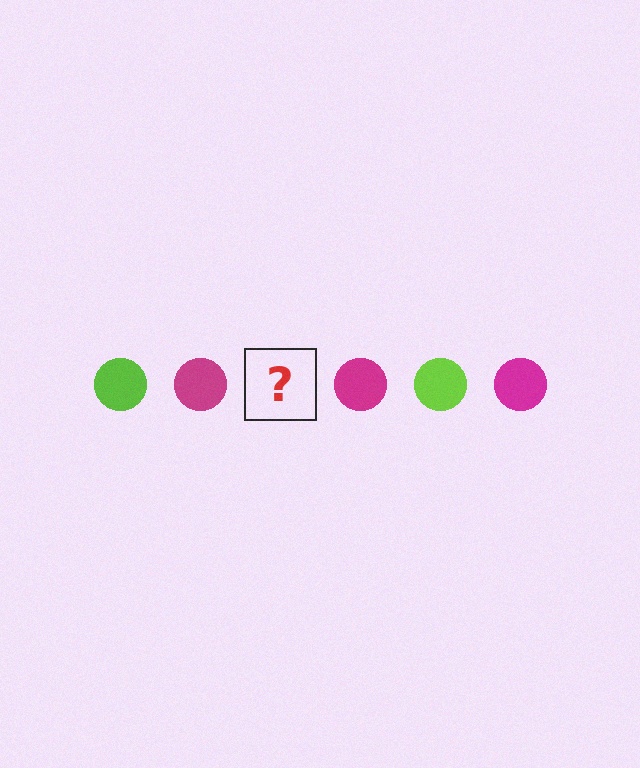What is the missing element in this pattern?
The missing element is a lime circle.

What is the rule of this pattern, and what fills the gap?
The rule is that the pattern cycles through lime, magenta circles. The gap should be filled with a lime circle.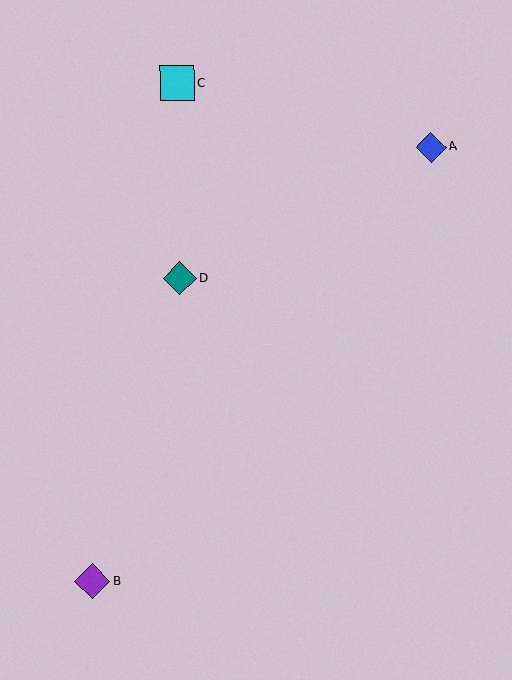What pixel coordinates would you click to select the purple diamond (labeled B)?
Click at (92, 581) to select the purple diamond B.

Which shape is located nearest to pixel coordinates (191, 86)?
The cyan square (labeled C) at (177, 83) is nearest to that location.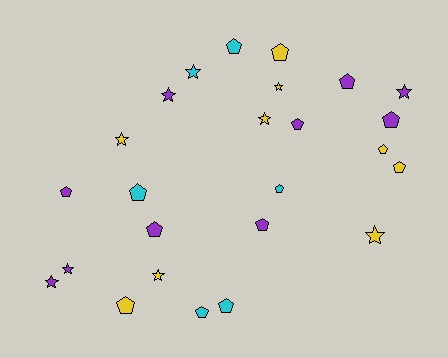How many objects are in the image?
There are 25 objects.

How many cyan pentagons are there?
There are 5 cyan pentagons.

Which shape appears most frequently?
Pentagon, with 15 objects.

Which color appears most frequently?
Purple, with 10 objects.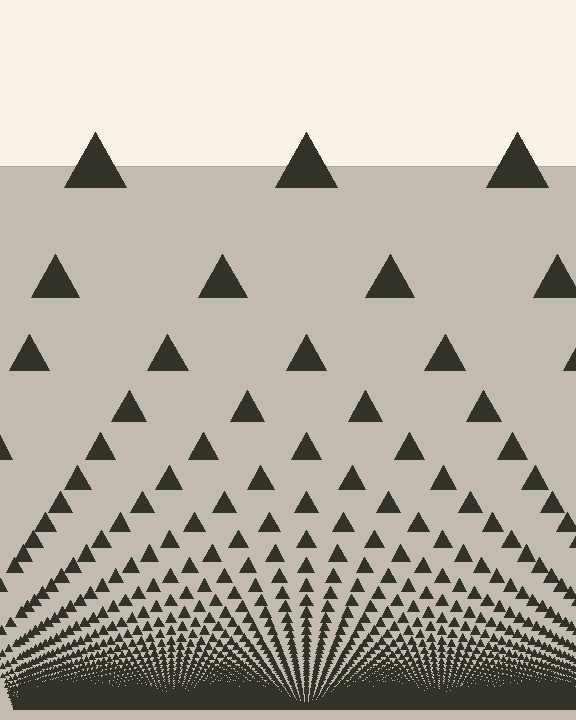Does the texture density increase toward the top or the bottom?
Density increases toward the bottom.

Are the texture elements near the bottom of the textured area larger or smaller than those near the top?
Smaller. The gradient is inverted — elements near the bottom are smaller and denser.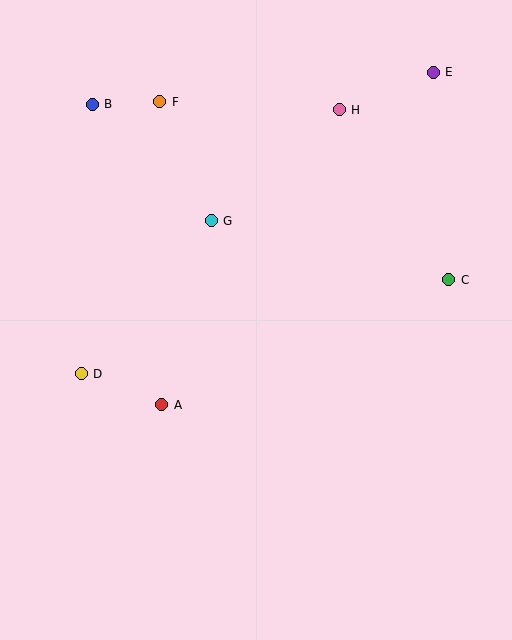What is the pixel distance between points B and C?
The distance between B and C is 397 pixels.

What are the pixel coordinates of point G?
Point G is at (211, 221).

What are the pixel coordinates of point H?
Point H is at (339, 110).